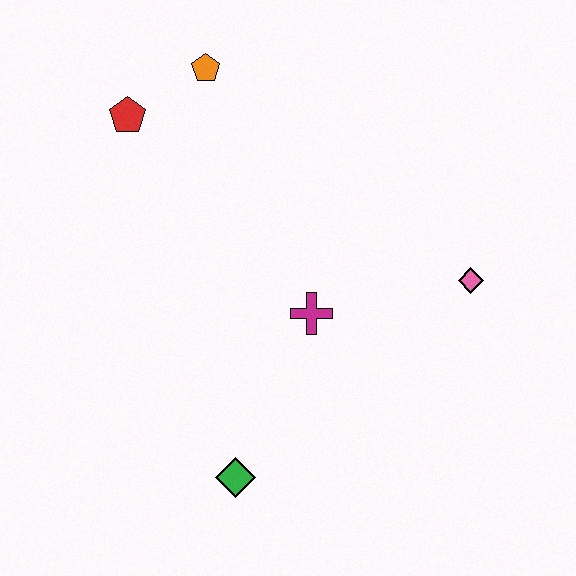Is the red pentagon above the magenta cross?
Yes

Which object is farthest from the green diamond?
The orange pentagon is farthest from the green diamond.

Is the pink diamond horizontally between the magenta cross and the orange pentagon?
No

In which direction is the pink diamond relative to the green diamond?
The pink diamond is to the right of the green diamond.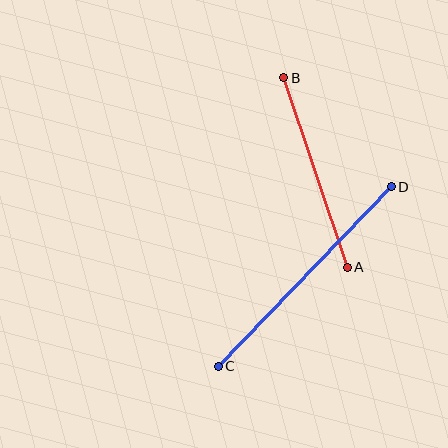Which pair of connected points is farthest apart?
Points C and D are farthest apart.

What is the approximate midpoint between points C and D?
The midpoint is at approximately (305, 276) pixels.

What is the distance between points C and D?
The distance is approximately 249 pixels.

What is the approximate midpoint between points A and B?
The midpoint is at approximately (315, 173) pixels.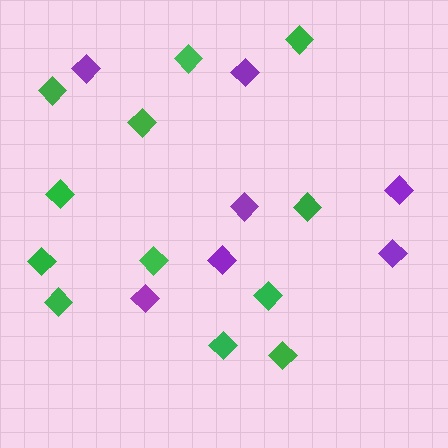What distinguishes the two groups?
There are 2 groups: one group of purple diamonds (7) and one group of green diamonds (12).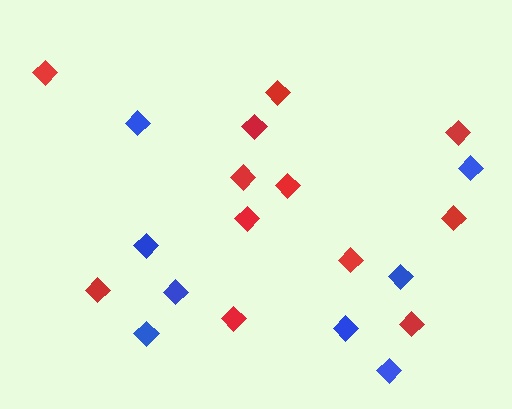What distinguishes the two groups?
There are 2 groups: one group of red diamonds (12) and one group of blue diamonds (8).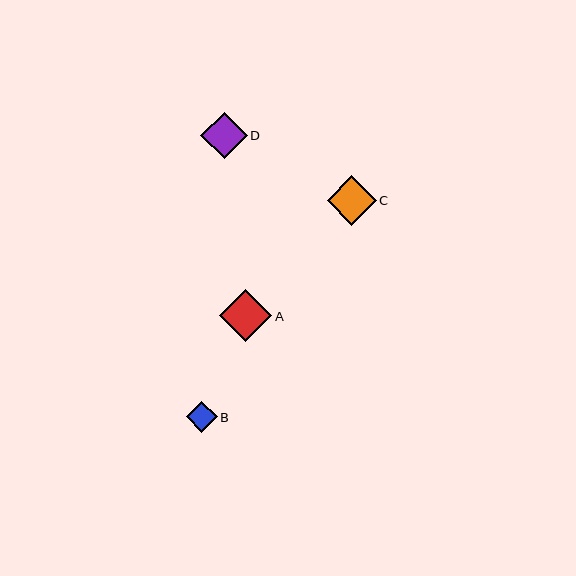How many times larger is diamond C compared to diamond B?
Diamond C is approximately 1.6 times the size of diamond B.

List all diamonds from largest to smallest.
From largest to smallest: A, C, D, B.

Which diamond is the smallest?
Diamond B is the smallest with a size of approximately 31 pixels.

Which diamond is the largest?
Diamond A is the largest with a size of approximately 52 pixels.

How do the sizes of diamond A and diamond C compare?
Diamond A and diamond C are approximately the same size.